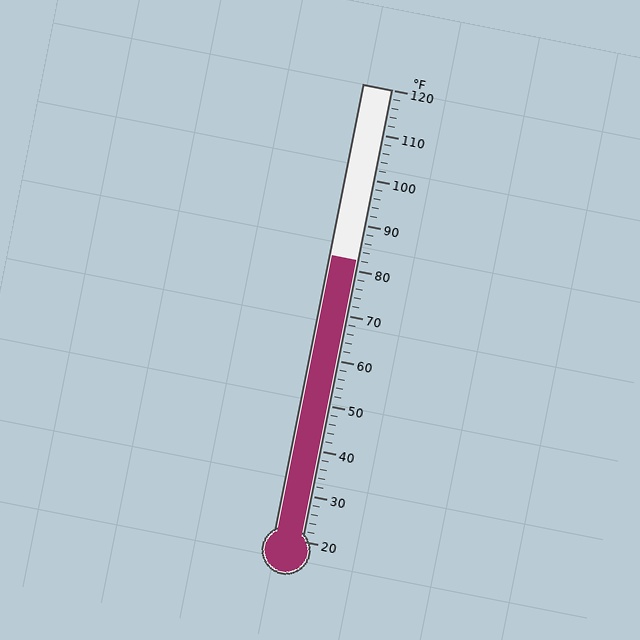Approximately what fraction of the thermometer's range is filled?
The thermometer is filled to approximately 60% of its range.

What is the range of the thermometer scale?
The thermometer scale ranges from 20°F to 120°F.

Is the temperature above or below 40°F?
The temperature is above 40°F.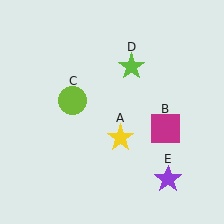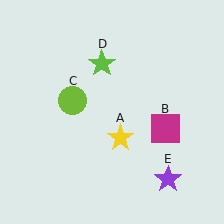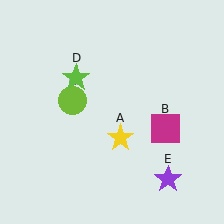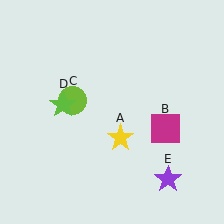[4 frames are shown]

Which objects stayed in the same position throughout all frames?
Yellow star (object A) and magenta square (object B) and lime circle (object C) and purple star (object E) remained stationary.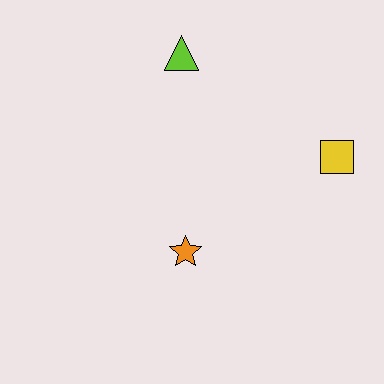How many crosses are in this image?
There are no crosses.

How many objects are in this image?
There are 3 objects.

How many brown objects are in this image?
There are no brown objects.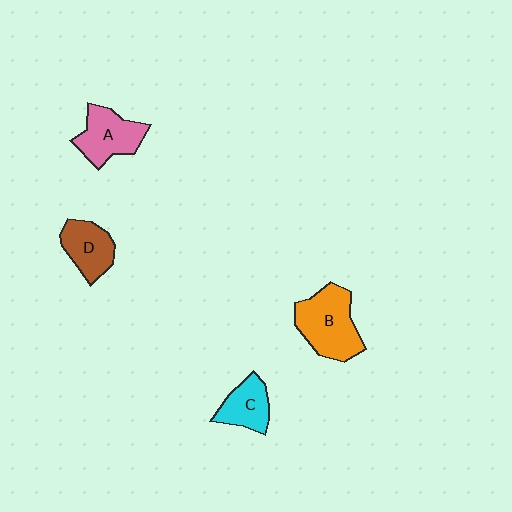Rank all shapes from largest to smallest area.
From largest to smallest: B (orange), A (pink), D (brown), C (cyan).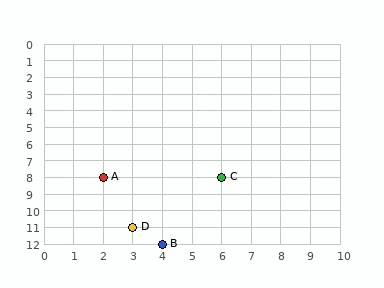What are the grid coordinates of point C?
Point C is at grid coordinates (6, 8).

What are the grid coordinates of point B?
Point B is at grid coordinates (4, 12).